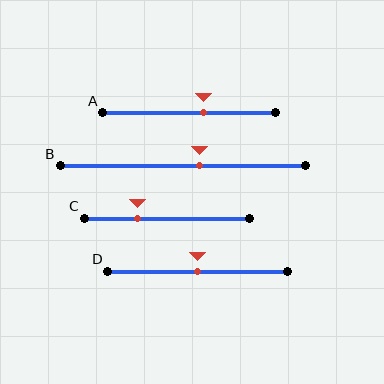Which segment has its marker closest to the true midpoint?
Segment D has its marker closest to the true midpoint.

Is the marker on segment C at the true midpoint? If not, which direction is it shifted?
No, the marker on segment C is shifted to the left by about 18% of the segment length.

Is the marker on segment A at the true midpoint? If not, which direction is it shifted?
No, the marker on segment A is shifted to the right by about 8% of the segment length.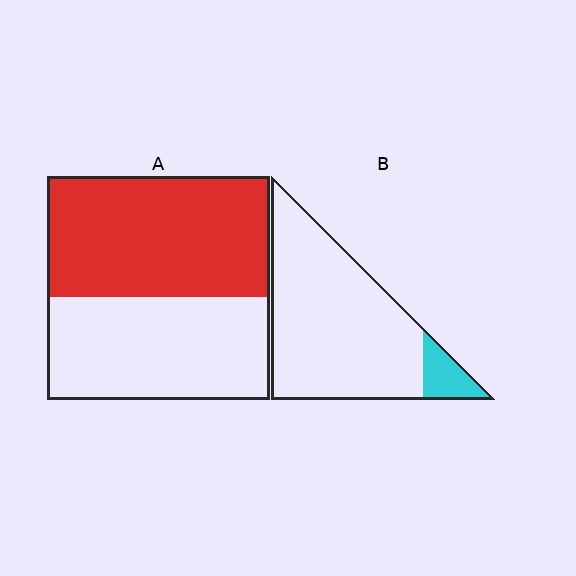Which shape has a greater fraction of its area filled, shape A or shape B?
Shape A.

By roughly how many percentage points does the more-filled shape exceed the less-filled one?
By roughly 45 percentage points (A over B).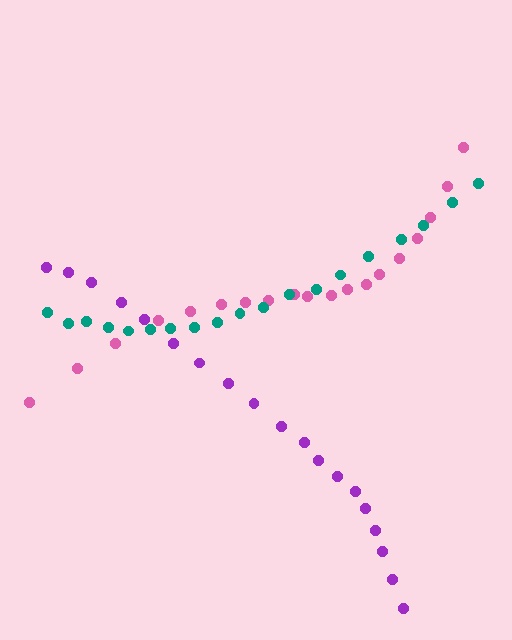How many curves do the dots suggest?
There are 3 distinct paths.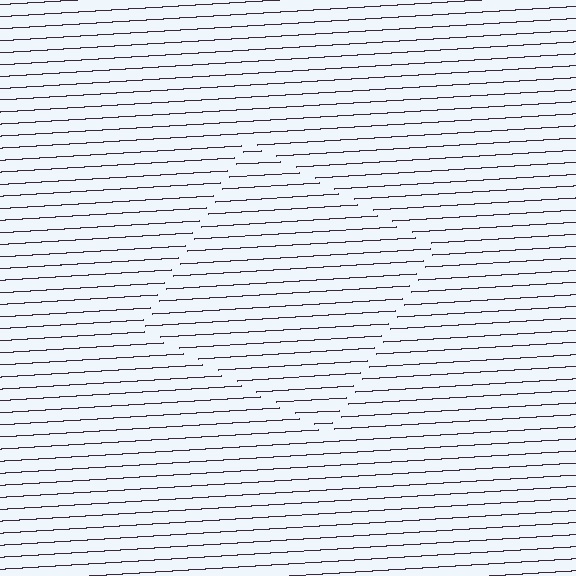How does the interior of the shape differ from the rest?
The interior of the shape contains the same grating, shifted by half a period — the contour is defined by the phase discontinuity where line-ends from the inner and outer gratings abut.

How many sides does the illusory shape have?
4 sides — the line-ends trace a square.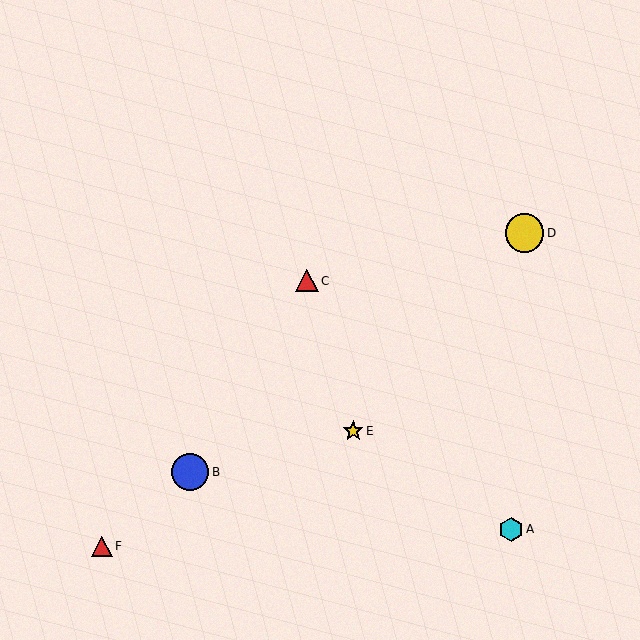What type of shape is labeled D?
Shape D is a yellow circle.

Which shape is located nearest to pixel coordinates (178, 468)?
The blue circle (labeled B) at (190, 472) is nearest to that location.